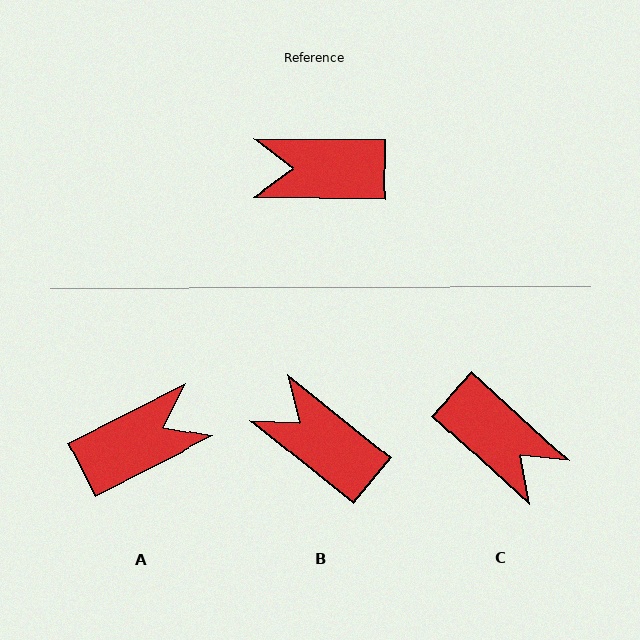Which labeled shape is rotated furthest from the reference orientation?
A, about 152 degrees away.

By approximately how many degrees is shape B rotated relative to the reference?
Approximately 38 degrees clockwise.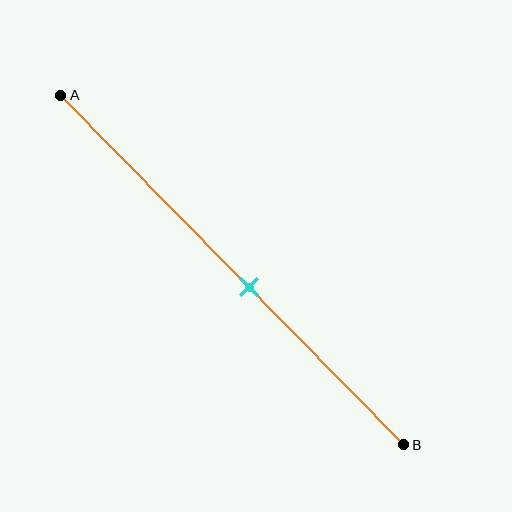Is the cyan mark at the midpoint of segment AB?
No, the mark is at about 55% from A, not at the 50% midpoint.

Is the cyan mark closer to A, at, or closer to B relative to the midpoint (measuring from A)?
The cyan mark is closer to point B than the midpoint of segment AB.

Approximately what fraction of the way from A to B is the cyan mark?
The cyan mark is approximately 55% of the way from A to B.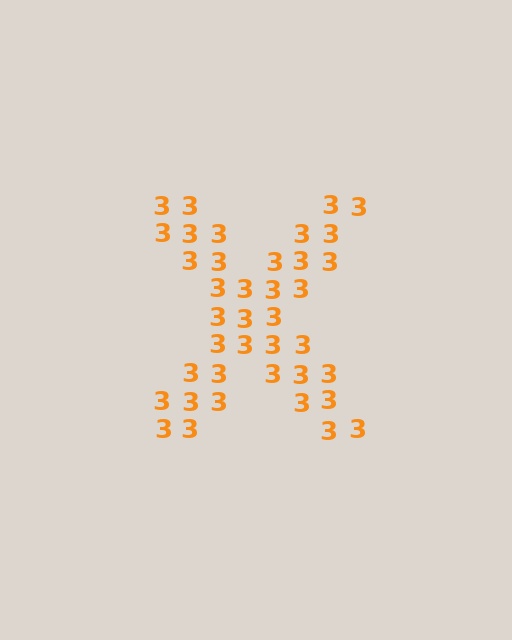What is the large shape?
The large shape is the letter X.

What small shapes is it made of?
It is made of small digit 3's.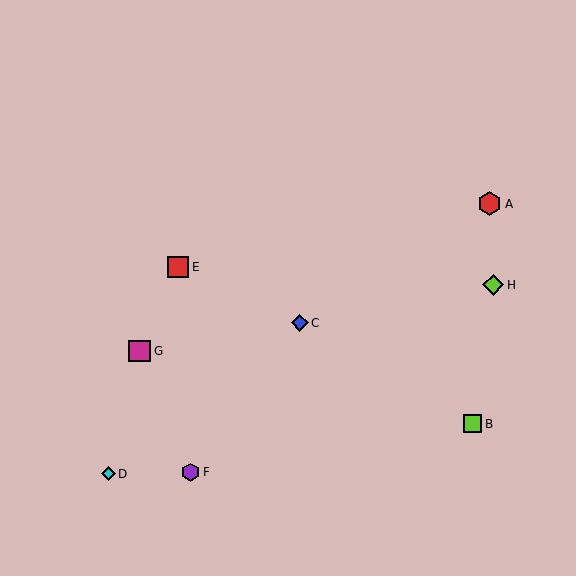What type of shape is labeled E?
Shape E is a red square.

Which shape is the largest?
The red hexagon (labeled A) is the largest.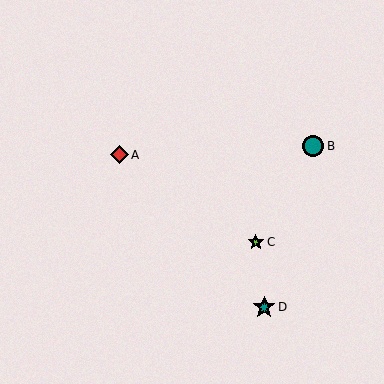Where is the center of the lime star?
The center of the lime star is at (256, 242).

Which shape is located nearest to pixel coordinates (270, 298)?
The teal star (labeled D) at (264, 307) is nearest to that location.